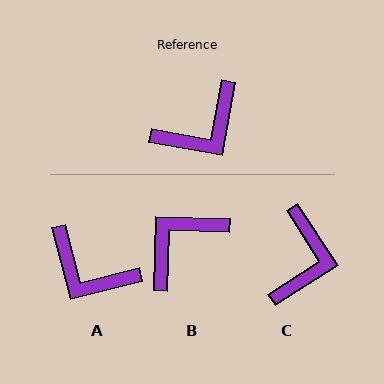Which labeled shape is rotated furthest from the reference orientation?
B, about 171 degrees away.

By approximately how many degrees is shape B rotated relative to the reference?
Approximately 171 degrees clockwise.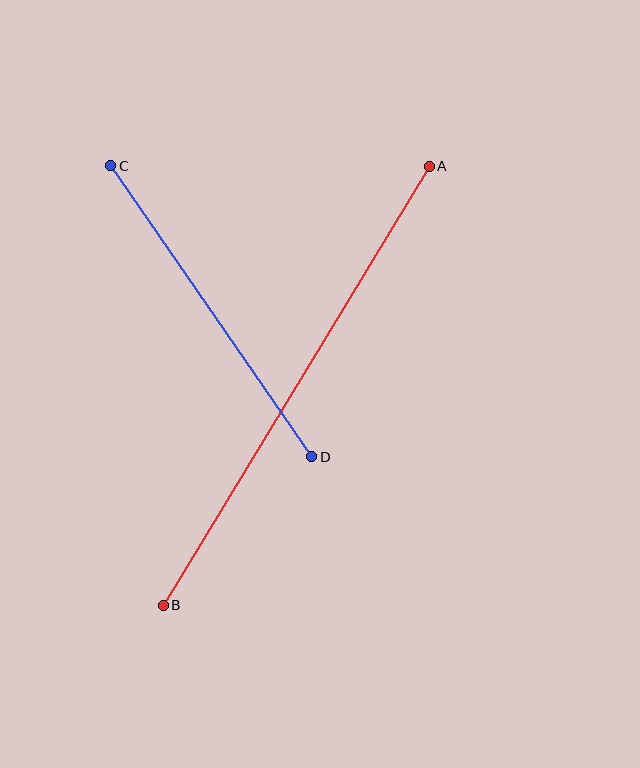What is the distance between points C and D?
The distance is approximately 354 pixels.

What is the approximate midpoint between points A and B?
The midpoint is at approximately (296, 386) pixels.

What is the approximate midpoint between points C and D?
The midpoint is at approximately (211, 311) pixels.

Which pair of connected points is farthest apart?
Points A and B are farthest apart.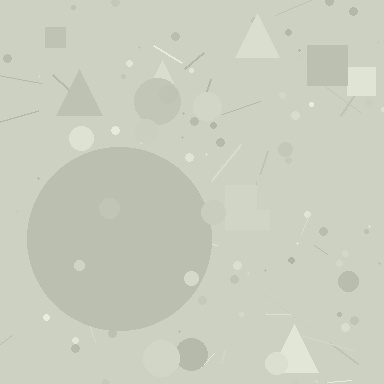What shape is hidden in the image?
A circle is hidden in the image.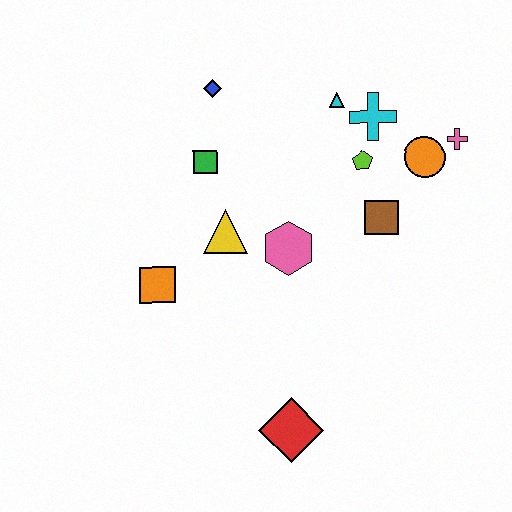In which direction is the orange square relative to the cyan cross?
The orange square is to the left of the cyan cross.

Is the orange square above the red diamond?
Yes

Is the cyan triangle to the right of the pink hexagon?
Yes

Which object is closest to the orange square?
The yellow triangle is closest to the orange square.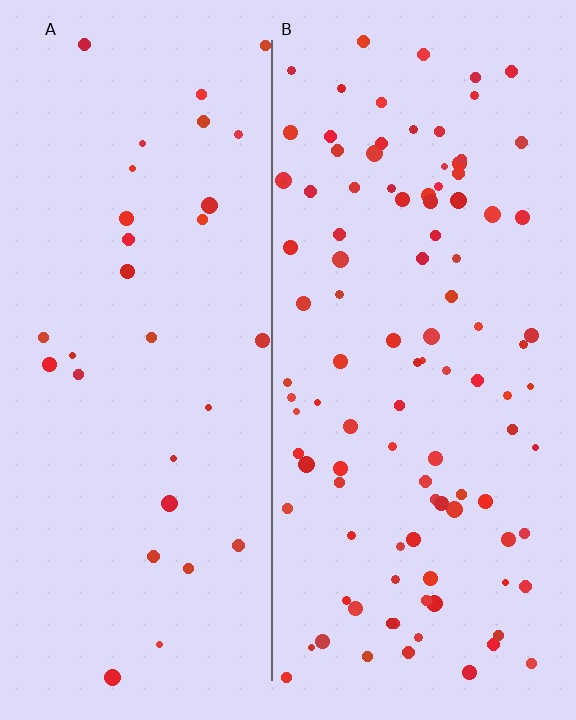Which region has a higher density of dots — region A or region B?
B (the right).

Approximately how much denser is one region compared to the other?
Approximately 3.3× — region B over region A.